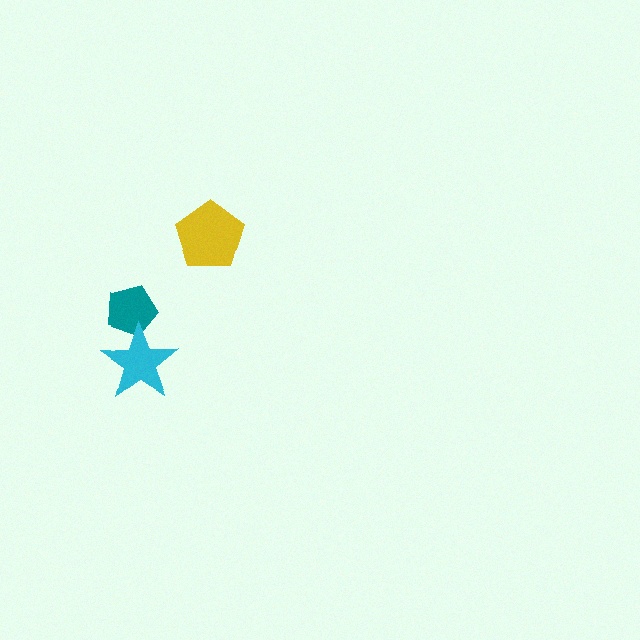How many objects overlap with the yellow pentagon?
0 objects overlap with the yellow pentagon.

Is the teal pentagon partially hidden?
Yes, it is partially covered by another shape.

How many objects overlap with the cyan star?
1 object overlaps with the cyan star.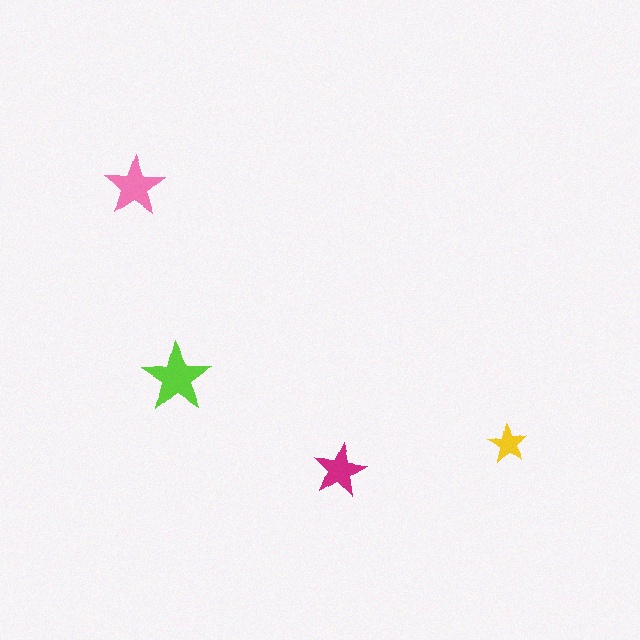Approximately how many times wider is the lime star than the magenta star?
About 1.5 times wider.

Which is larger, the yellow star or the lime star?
The lime one.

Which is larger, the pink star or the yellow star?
The pink one.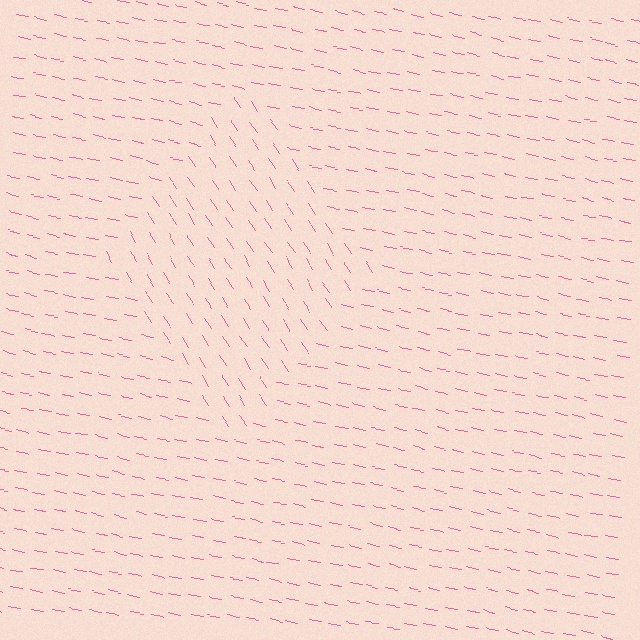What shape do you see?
I see a diamond.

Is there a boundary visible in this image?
Yes, there is a texture boundary formed by a change in line orientation.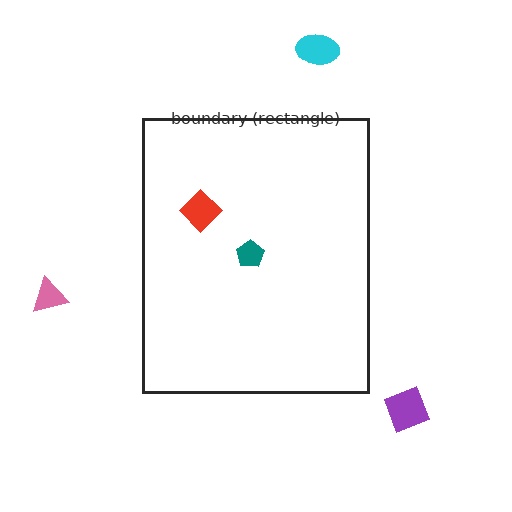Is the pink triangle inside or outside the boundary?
Outside.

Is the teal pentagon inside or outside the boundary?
Inside.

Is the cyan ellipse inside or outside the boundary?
Outside.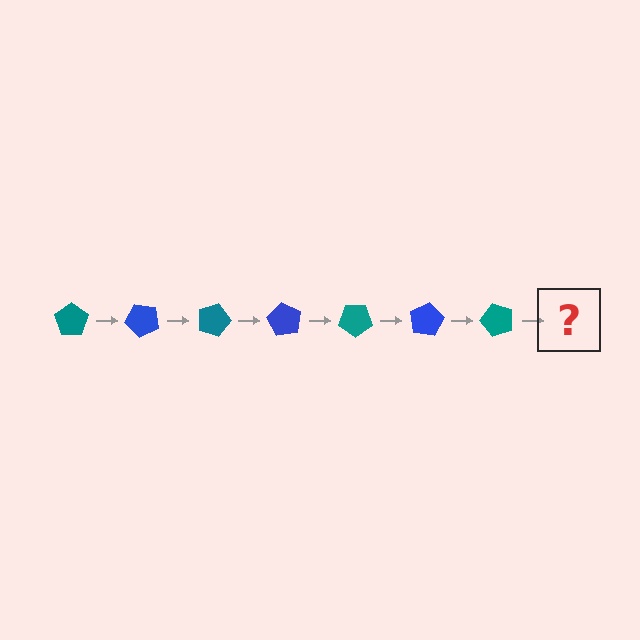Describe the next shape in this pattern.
It should be a blue pentagon, rotated 315 degrees from the start.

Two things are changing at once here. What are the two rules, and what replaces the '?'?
The two rules are that it rotates 45 degrees each step and the color cycles through teal and blue. The '?' should be a blue pentagon, rotated 315 degrees from the start.